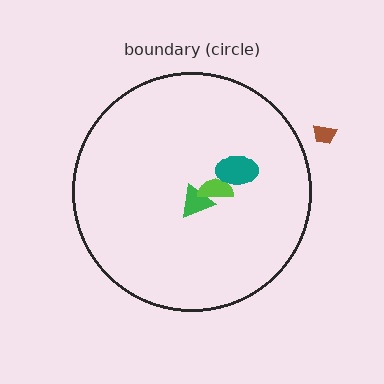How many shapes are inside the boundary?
3 inside, 1 outside.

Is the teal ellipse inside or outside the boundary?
Inside.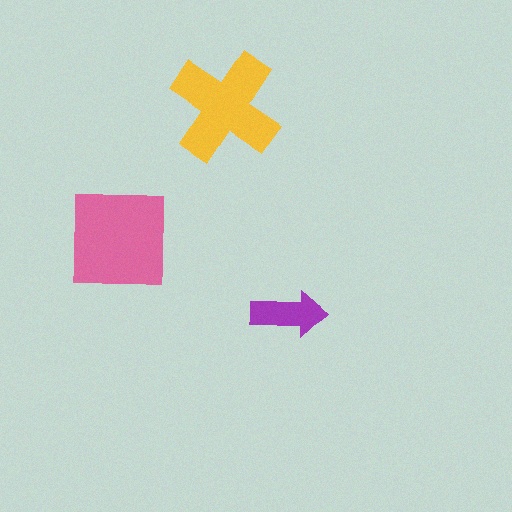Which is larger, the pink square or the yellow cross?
The pink square.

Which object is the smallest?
The purple arrow.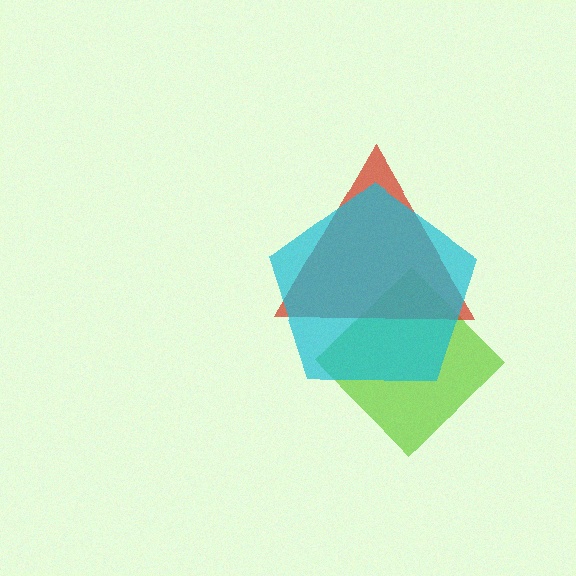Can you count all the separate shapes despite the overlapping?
Yes, there are 3 separate shapes.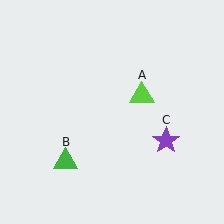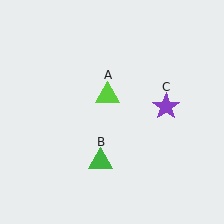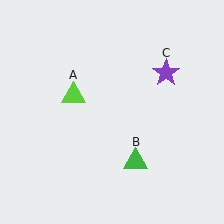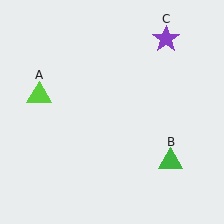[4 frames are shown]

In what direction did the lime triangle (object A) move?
The lime triangle (object A) moved left.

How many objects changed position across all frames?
3 objects changed position: lime triangle (object A), green triangle (object B), purple star (object C).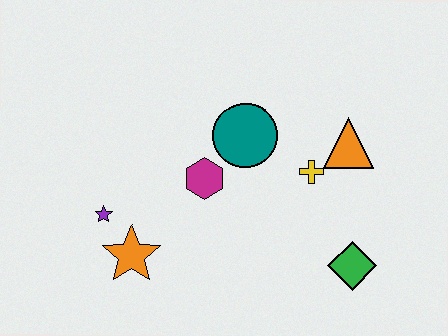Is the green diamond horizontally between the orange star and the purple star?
No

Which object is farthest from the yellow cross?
The purple star is farthest from the yellow cross.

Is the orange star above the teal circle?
No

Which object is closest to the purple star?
The orange star is closest to the purple star.